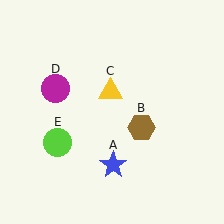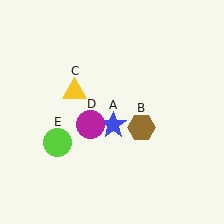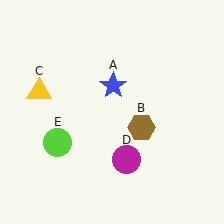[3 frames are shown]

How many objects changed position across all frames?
3 objects changed position: blue star (object A), yellow triangle (object C), magenta circle (object D).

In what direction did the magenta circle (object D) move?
The magenta circle (object D) moved down and to the right.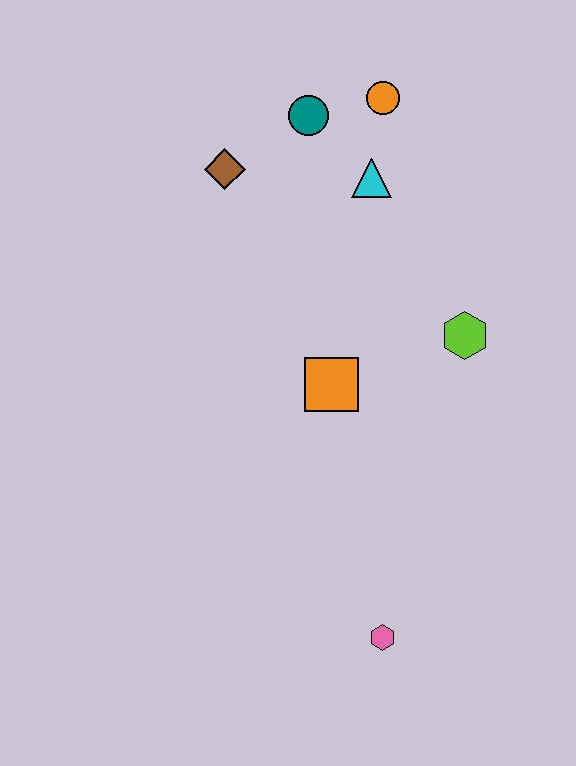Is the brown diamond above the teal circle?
No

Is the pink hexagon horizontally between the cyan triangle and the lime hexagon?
Yes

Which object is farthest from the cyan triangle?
The pink hexagon is farthest from the cyan triangle.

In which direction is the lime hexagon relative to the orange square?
The lime hexagon is to the right of the orange square.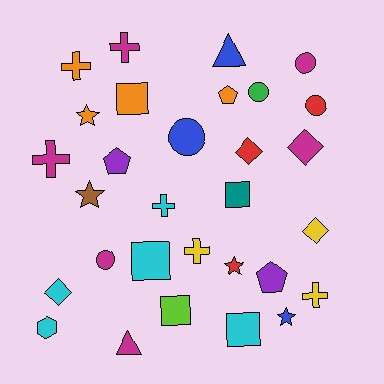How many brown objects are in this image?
There is 1 brown object.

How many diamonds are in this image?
There are 4 diamonds.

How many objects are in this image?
There are 30 objects.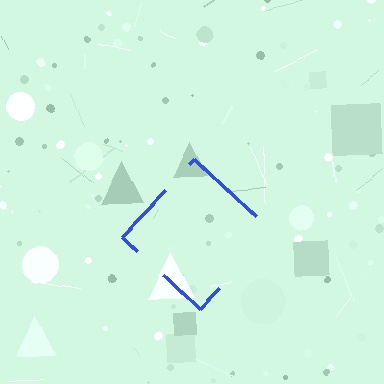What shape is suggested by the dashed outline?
The dashed outline suggests a diamond.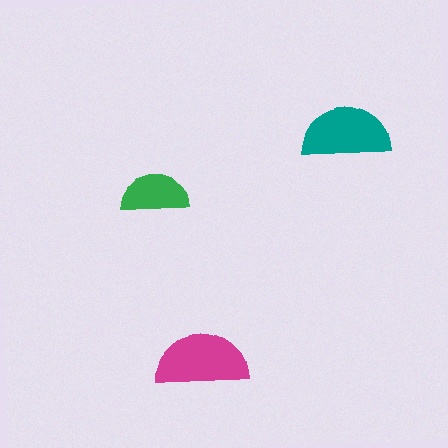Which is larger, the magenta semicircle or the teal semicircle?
The magenta one.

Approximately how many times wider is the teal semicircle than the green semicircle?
About 1.5 times wider.